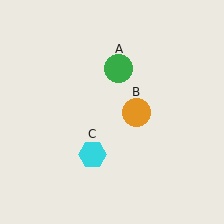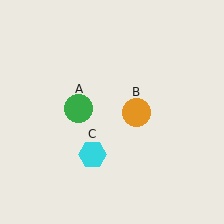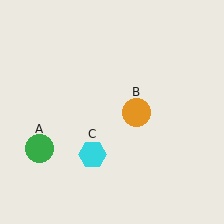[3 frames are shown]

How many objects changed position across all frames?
1 object changed position: green circle (object A).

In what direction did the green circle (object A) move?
The green circle (object A) moved down and to the left.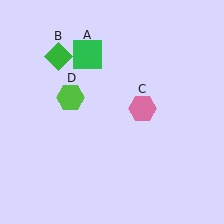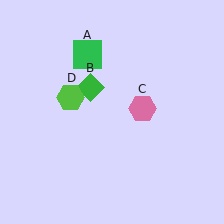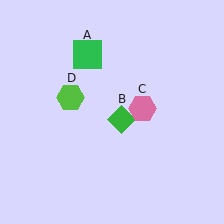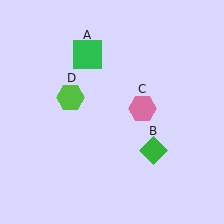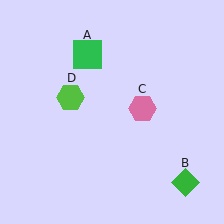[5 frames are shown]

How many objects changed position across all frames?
1 object changed position: green diamond (object B).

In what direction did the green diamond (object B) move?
The green diamond (object B) moved down and to the right.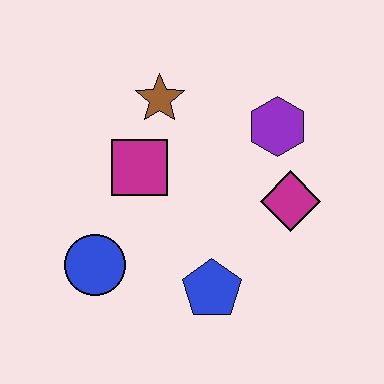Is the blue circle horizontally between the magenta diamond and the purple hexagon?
No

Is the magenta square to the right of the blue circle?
Yes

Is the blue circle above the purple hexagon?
No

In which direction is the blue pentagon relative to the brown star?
The blue pentagon is below the brown star.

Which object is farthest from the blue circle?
The purple hexagon is farthest from the blue circle.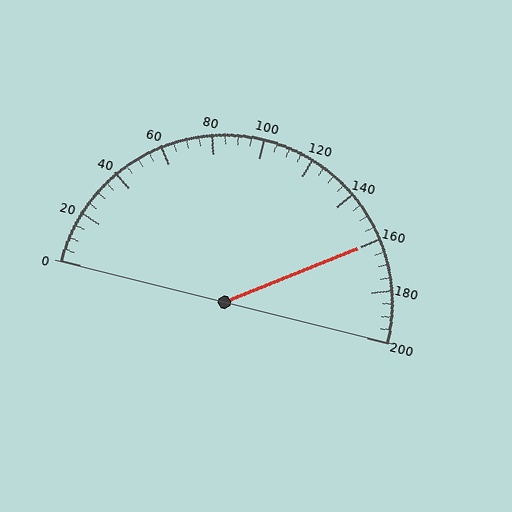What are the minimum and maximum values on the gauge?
The gauge ranges from 0 to 200.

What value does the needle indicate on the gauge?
The needle indicates approximately 160.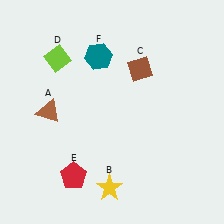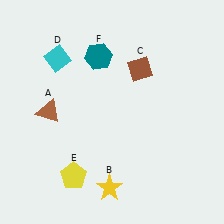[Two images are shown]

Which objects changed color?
D changed from lime to cyan. E changed from red to yellow.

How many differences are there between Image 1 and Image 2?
There are 2 differences between the two images.